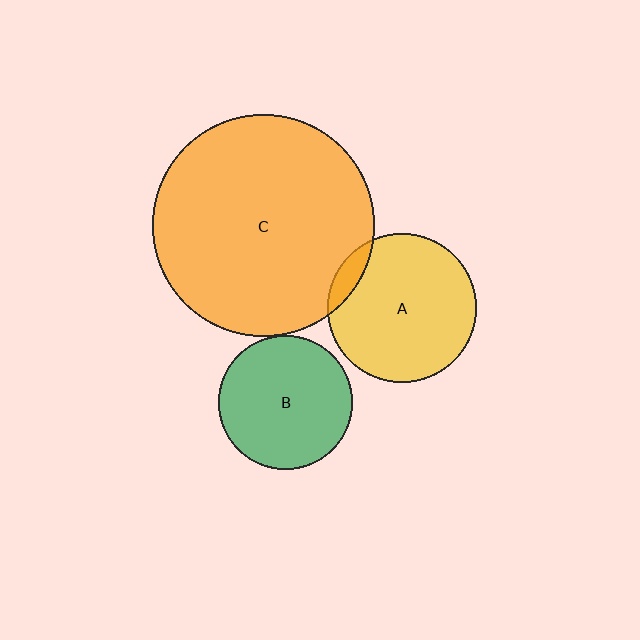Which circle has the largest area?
Circle C (orange).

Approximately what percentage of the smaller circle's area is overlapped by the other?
Approximately 5%.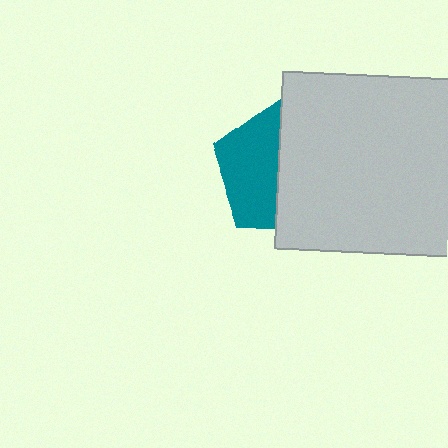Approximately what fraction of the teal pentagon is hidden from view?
Roughly 54% of the teal pentagon is hidden behind the light gray square.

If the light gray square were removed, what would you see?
You would see the complete teal pentagon.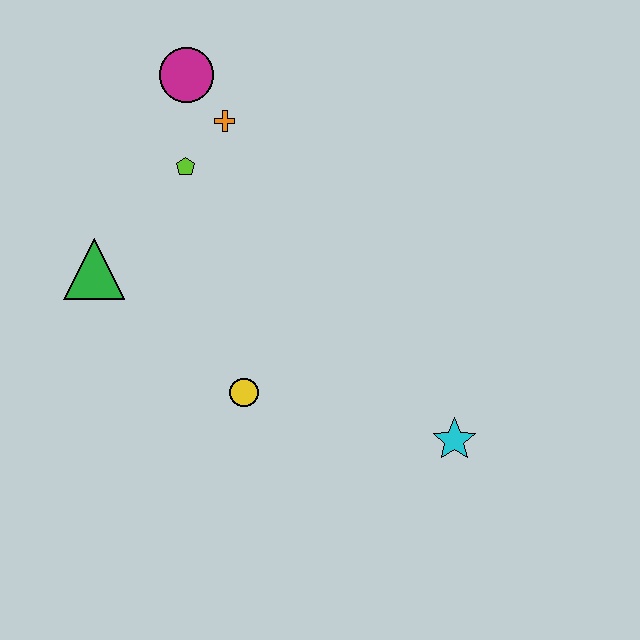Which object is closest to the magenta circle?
The orange cross is closest to the magenta circle.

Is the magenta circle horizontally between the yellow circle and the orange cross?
No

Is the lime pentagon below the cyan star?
No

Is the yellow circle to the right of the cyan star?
No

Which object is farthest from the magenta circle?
The cyan star is farthest from the magenta circle.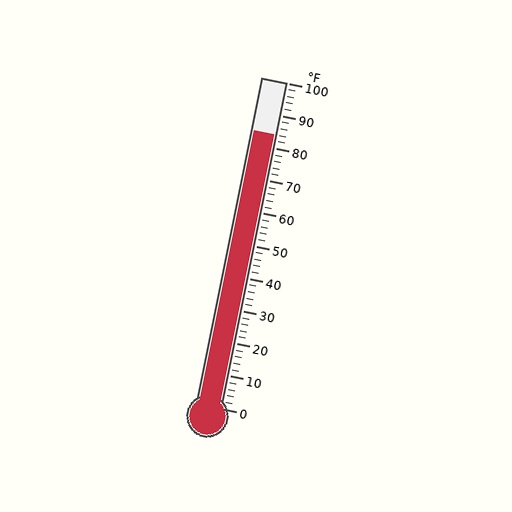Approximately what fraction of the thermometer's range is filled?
The thermometer is filled to approximately 85% of its range.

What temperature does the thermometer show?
The thermometer shows approximately 84°F.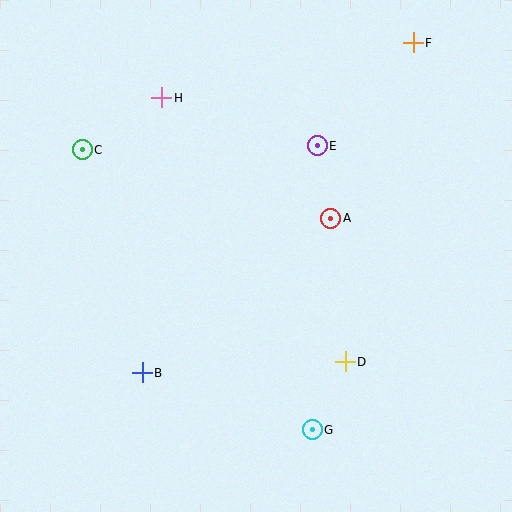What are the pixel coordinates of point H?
Point H is at (162, 98).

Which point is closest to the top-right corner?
Point F is closest to the top-right corner.